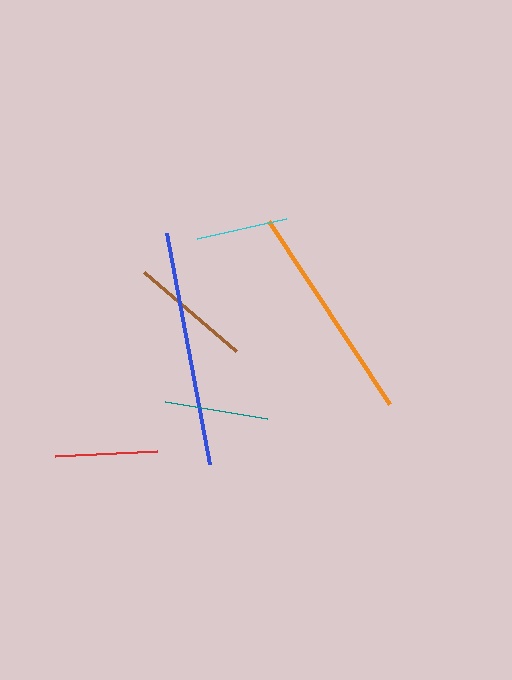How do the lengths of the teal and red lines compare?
The teal and red lines are approximately the same length.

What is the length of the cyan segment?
The cyan segment is approximately 91 pixels long.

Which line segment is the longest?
The blue line is the longest at approximately 234 pixels.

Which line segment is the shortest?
The cyan line is the shortest at approximately 91 pixels.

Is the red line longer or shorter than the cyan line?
The red line is longer than the cyan line.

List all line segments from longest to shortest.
From longest to shortest: blue, orange, brown, teal, red, cyan.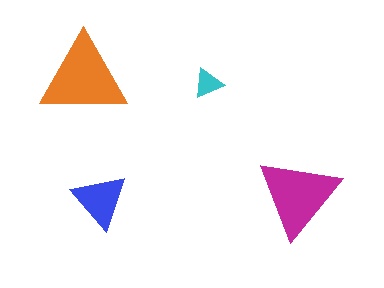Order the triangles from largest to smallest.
the orange one, the magenta one, the blue one, the cyan one.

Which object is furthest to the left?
The orange triangle is leftmost.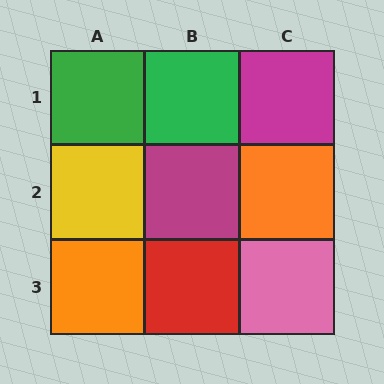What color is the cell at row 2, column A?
Yellow.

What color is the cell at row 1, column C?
Magenta.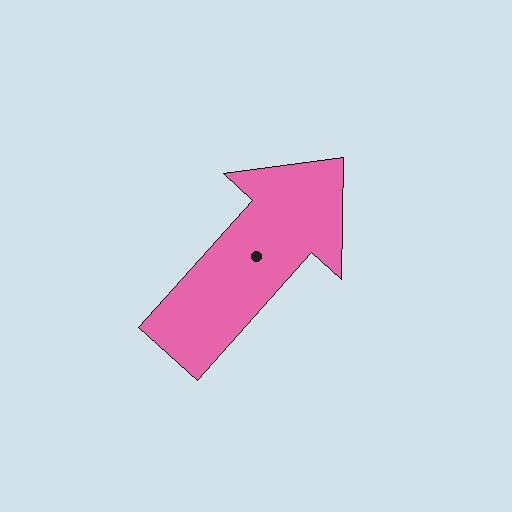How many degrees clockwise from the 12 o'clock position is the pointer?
Approximately 42 degrees.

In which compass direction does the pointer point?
Northeast.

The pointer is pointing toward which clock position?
Roughly 1 o'clock.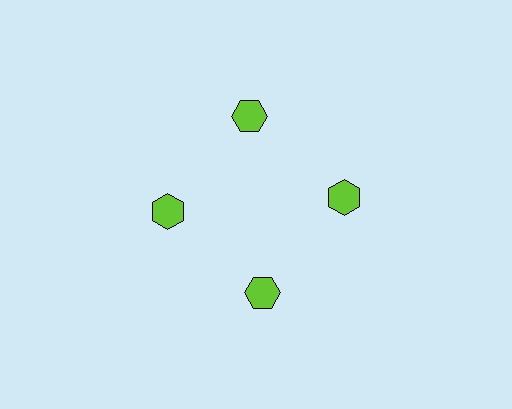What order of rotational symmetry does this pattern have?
This pattern has 4-fold rotational symmetry.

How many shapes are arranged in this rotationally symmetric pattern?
There are 4 shapes, arranged in 4 groups of 1.